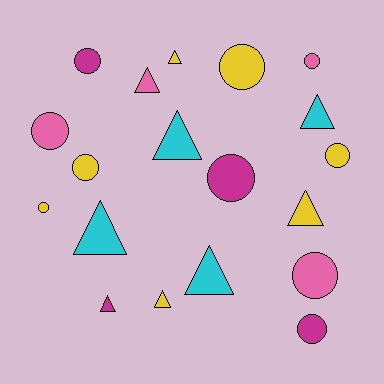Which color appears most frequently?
Yellow, with 7 objects.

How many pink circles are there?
There are 3 pink circles.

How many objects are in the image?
There are 19 objects.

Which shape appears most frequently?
Circle, with 10 objects.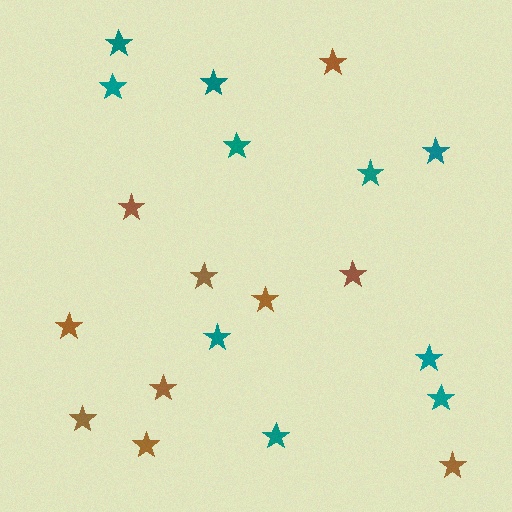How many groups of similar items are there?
There are 2 groups: one group of brown stars (10) and one group of teal stars (10).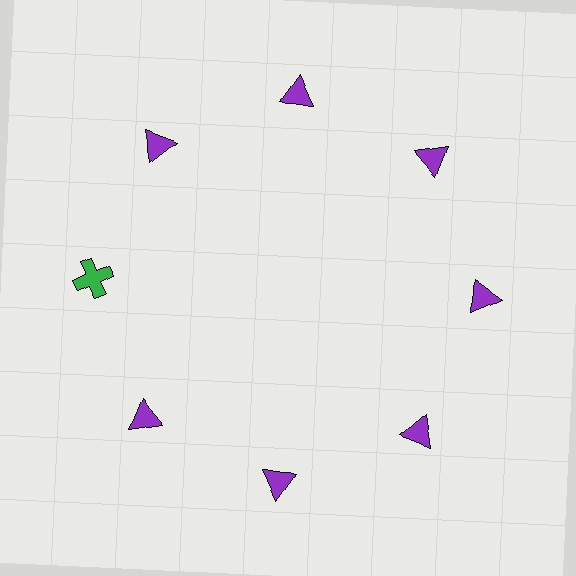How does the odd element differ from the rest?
It differs in both color (green instead of purple) and shape (cross instead of triangle).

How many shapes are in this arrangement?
There are 8 shapes arranged in a ring pattern.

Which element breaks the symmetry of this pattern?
The green cross at roughly the 9 o'clock position breaks the symmetry. All other shapes are purple triangles.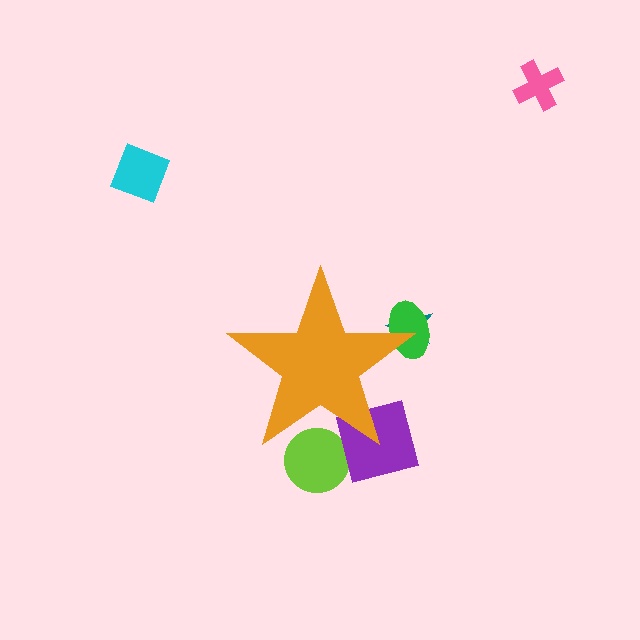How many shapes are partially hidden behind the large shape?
4 shapes are partially hidden.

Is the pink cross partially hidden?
No, the pink cross is fully visible.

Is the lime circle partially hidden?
Yes, the lime circle is partially hidden behind the orange star.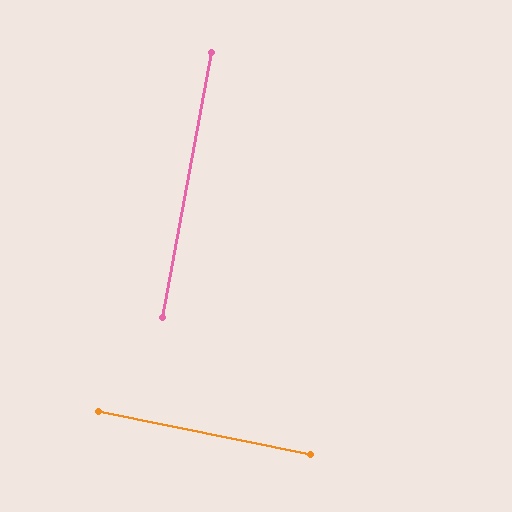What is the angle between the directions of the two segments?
Approximately 89 degrees.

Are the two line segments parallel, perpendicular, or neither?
Perpendicular — they meet at approximately 89°.